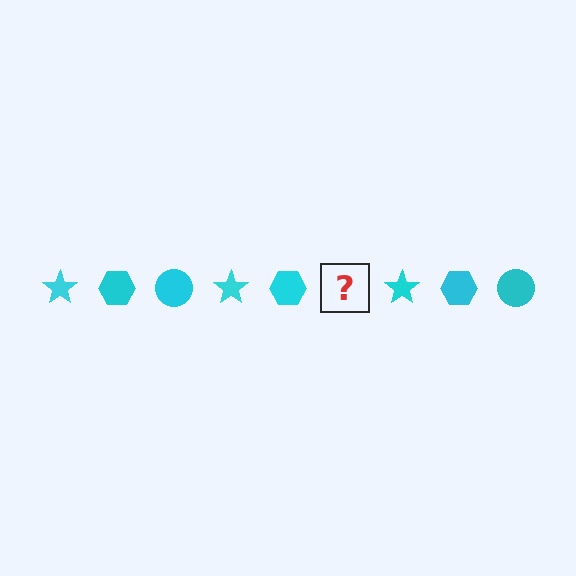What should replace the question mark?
The question mark should be replaced with a cyan circle.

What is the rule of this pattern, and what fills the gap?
The rule is that the pattern cycles through star, hexagon, circle shapes in cyan. The gap should be filled with a cyan circle.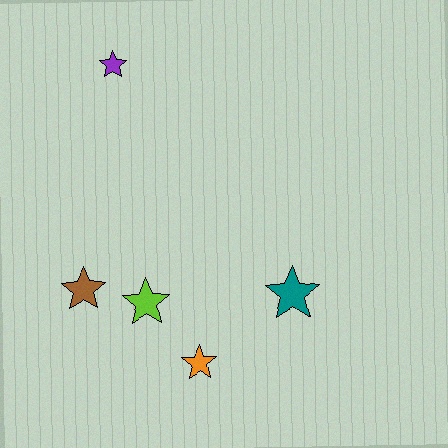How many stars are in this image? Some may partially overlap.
There are 5 stars.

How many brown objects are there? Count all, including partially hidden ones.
There is 1 brown object.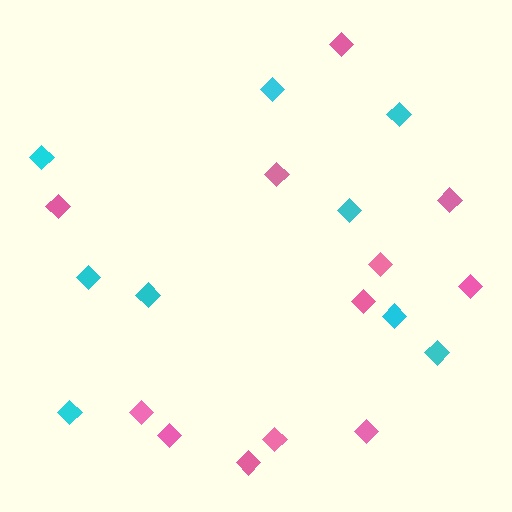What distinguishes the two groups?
There are 2 groups: one group of cyan diamonds (9) and one group of pink diamonds (12).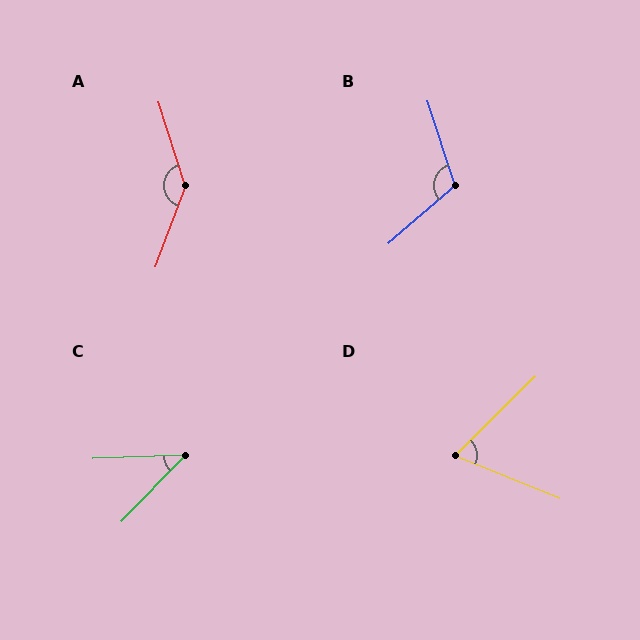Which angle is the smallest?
C, at approximately 44 degrees.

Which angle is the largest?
A, at approximately 142 degrees.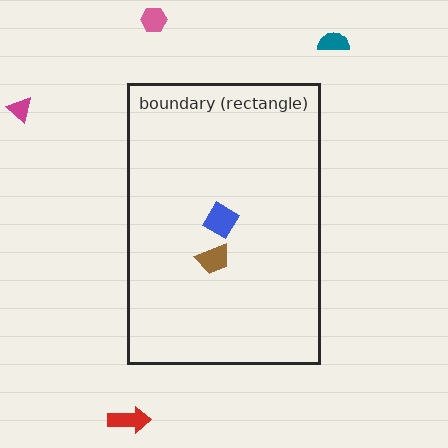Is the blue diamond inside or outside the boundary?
Inside.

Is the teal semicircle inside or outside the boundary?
Outside.